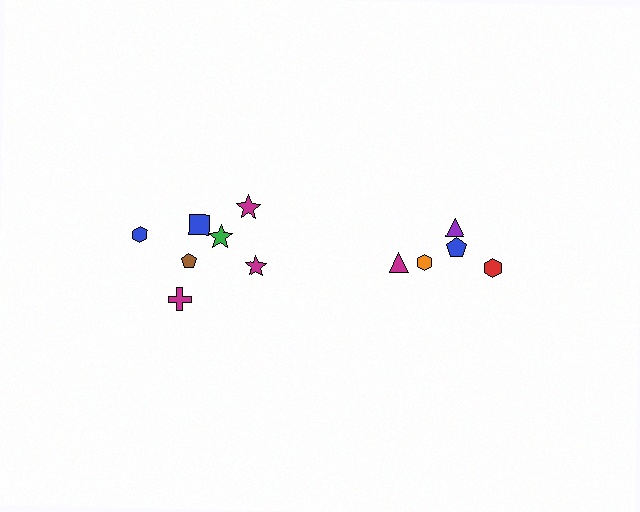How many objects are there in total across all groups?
There are 12 objects.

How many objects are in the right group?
There are 5 objects.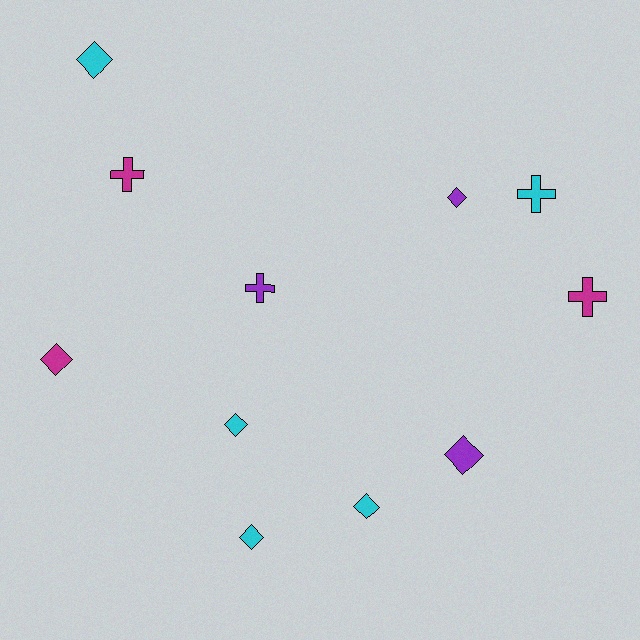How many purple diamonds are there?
There are 2 purple diamonds.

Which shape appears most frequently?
Diamond, with 7 objects.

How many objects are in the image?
There are 11 objects.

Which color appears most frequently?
Cyan, with 5 objects.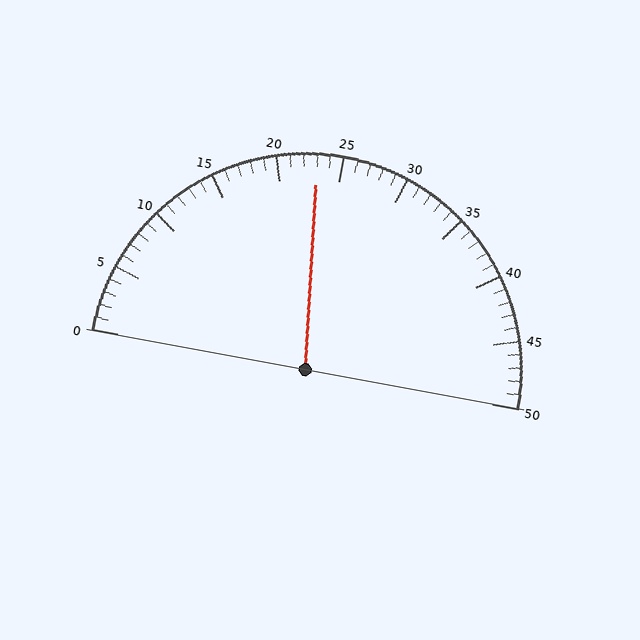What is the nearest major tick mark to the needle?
The nearest major tick mark is 25.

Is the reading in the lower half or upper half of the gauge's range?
The reading is in the lower half of the range (0 to 50).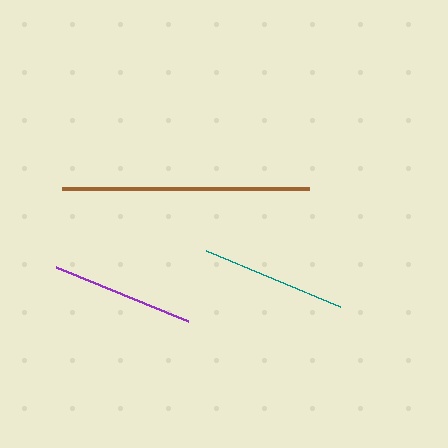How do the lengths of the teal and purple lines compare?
The teal and purple lines are approximately the same length.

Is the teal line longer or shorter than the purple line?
The teal line is longer than the purple line.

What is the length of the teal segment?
The teal segment is approximately 146 pixels long.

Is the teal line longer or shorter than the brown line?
The brown line is longer than the teal line.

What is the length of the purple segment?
The purple segment is approximately 142 pixels long.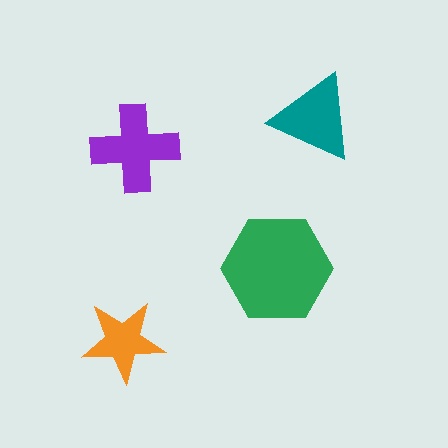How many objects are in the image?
There are 4 objects in the image.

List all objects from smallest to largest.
The orange star, the teal triangle, the purple cross, the green hexagon.